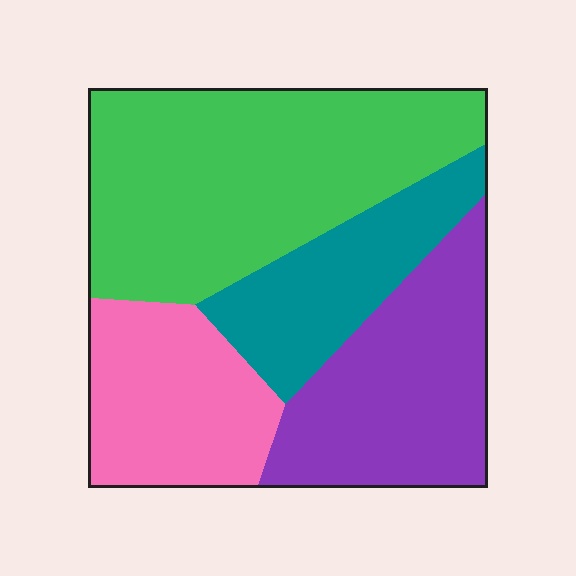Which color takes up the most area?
Green, at roughly 40%.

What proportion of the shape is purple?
Purple takes up about one quarter (1/4) of the shape.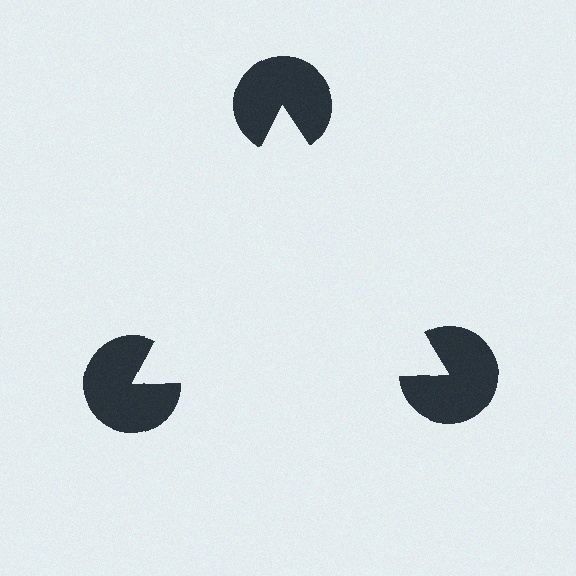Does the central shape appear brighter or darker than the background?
It typically appears slightly brighter than the background, even though no actual brightness change is drawn.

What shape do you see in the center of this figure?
An illusory triangle — its edges are inferred from the aligned wedge cuts in the pac-man discs, not physically drawn.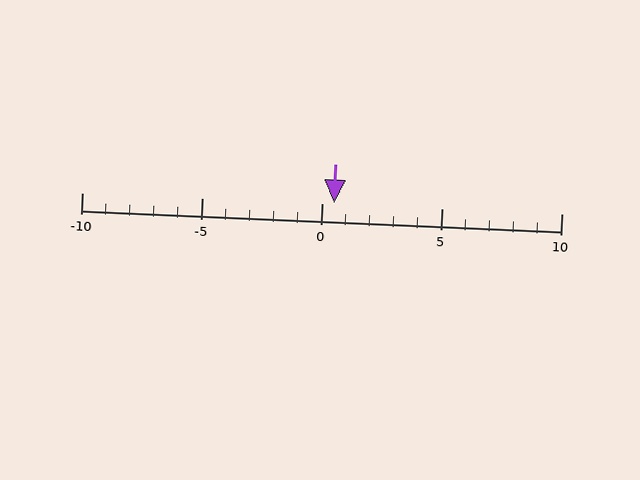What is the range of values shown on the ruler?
The ruler shows values from -10 to 10.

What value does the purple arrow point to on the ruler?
The purple arrow points to approximately 0.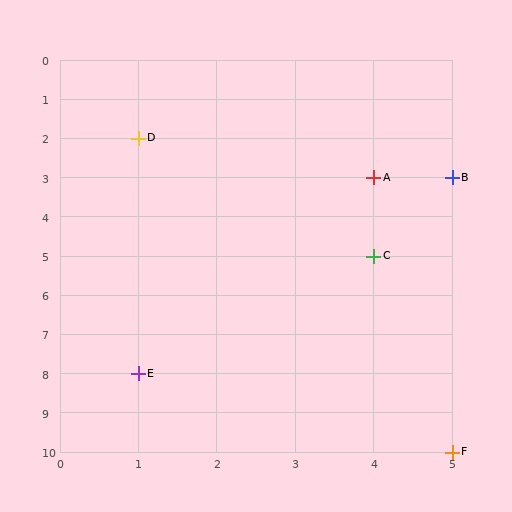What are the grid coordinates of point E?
Point E is at grid coordinates (1, 8).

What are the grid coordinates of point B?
Point B is at grid coordinates (5, 3).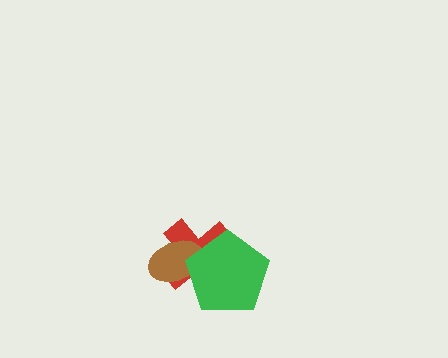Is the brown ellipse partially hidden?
Yes, it is partially covered by another shape.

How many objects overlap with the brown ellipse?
2 objects overlap with the brown ellipse.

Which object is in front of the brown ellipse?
The green pentagon is in front of the brown ellipse.